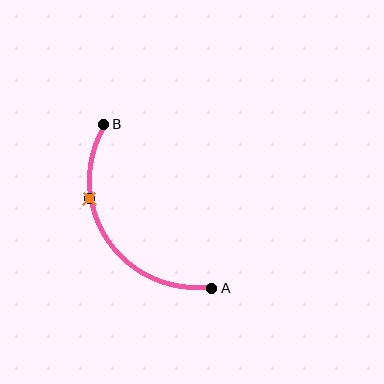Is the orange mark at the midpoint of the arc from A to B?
No. The orange mark lies on the arc but is closer to endpoint B. The arc midpoint would be at the point on the curve equidistant along the arc from both A and B.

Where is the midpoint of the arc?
The arc midpoint is the point on the curve farthest from the straight line joining A and B. It sits to the left of that line.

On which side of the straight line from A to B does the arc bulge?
The arc bulges to the left of the straight line connecting A and B.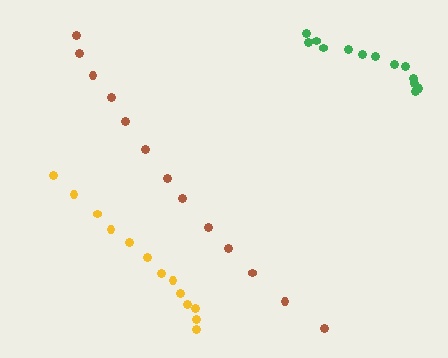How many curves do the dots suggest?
There are 3 distinct paths.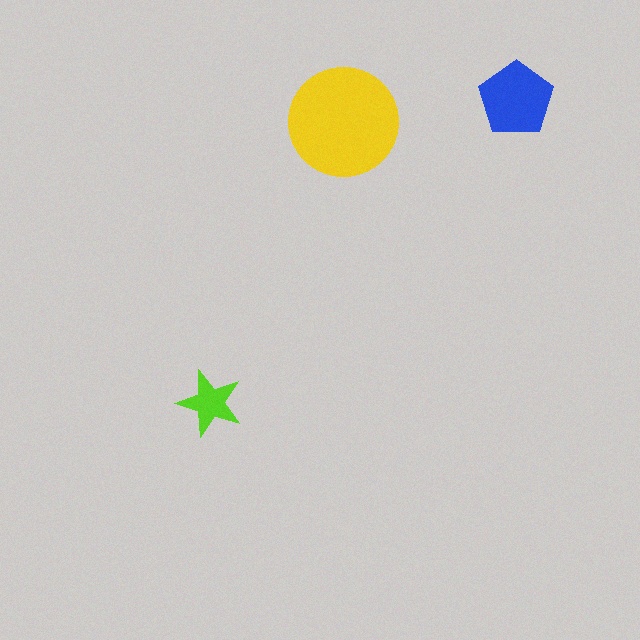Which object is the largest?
The yellow circle.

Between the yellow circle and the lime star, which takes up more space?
The yellow circle.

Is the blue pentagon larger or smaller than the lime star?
Larger.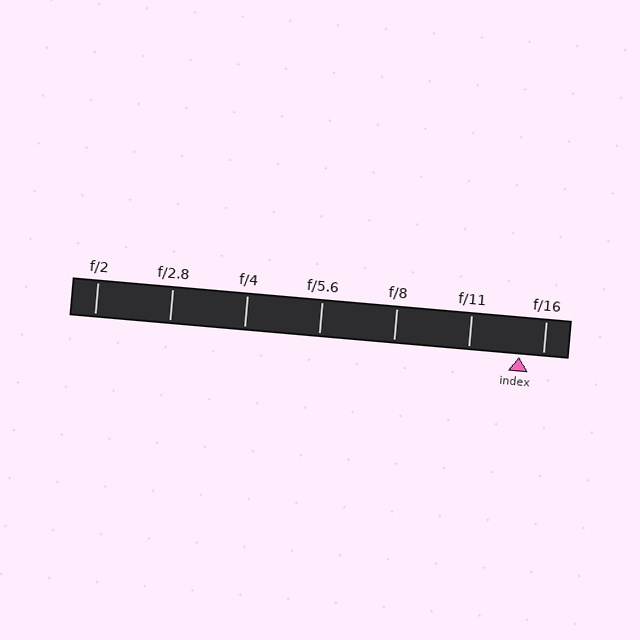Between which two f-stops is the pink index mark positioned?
The index mark is between f/11 and f/16.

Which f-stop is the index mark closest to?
The index mark is closest to f/16.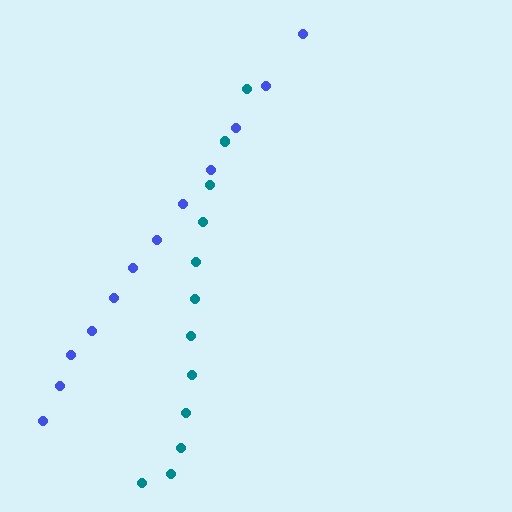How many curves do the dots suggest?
There are 2 distinct paths.